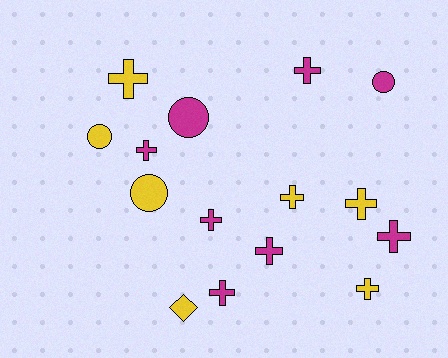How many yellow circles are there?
There are 2 yellow circles.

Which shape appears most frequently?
Cross, with 10 objects.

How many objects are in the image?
There are 15 objects.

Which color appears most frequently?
Magenta, with 8 objects.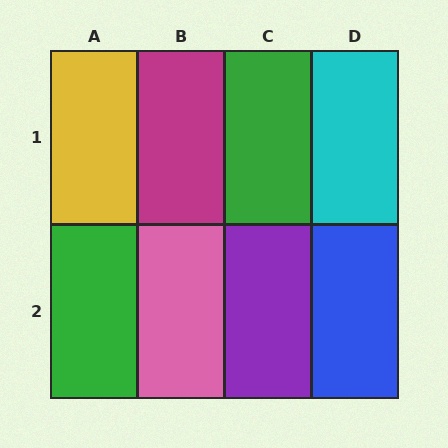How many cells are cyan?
1 cell is cyan.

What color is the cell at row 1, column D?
Cyan.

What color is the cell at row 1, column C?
Green.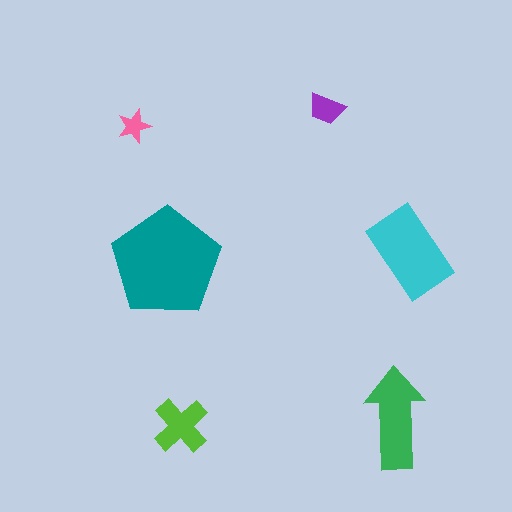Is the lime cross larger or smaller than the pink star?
Larger.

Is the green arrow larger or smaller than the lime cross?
Larger.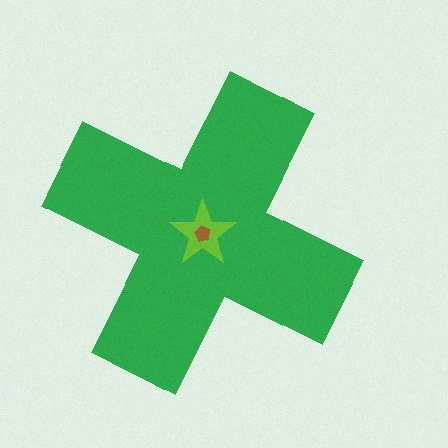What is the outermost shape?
The green cross.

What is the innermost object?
The brown pentagon.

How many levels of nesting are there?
3.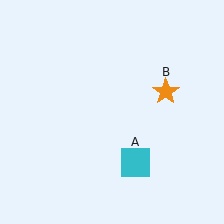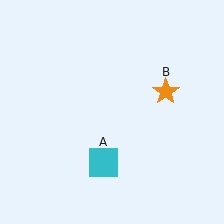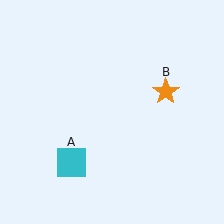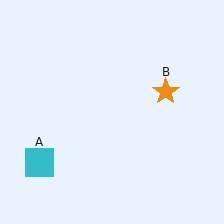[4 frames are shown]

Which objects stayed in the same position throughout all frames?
Orange star (object B) remained stationary.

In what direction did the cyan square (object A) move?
The cyan square (object A) moved left.